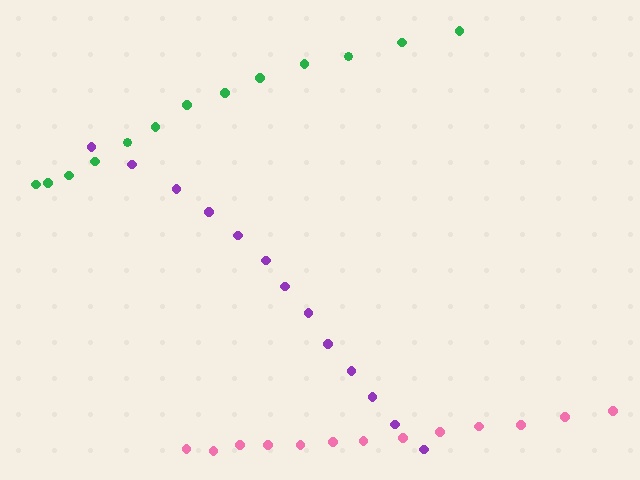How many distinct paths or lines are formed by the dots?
There are 3 distinct paths.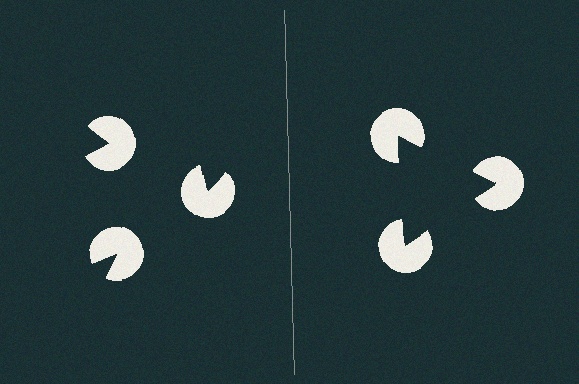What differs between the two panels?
The pac-man discs are positioned identically on both sides; only the wedge orientations differ. On the right they align to a triangle; on the left they are misaligned.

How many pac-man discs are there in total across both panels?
6 — 3 on each side.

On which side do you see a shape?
An illusory triangle appears on the right side. On the left side the wedge cuts are rotated, so no coherent shape forms.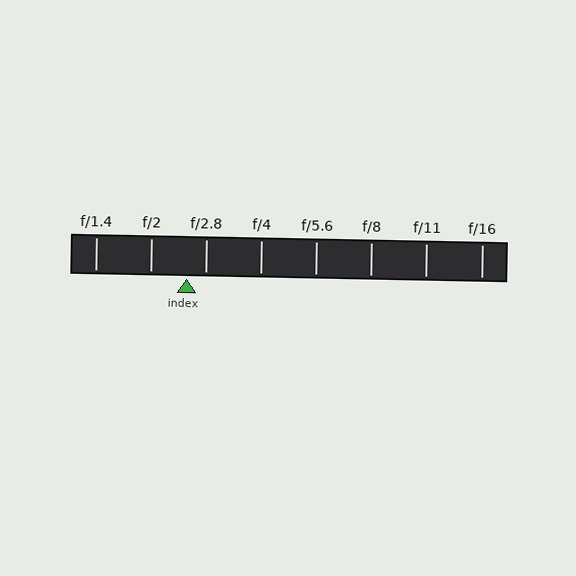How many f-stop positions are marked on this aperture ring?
There are 8 f-stop positions marked.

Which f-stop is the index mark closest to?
The index mark is closest to f/2.8.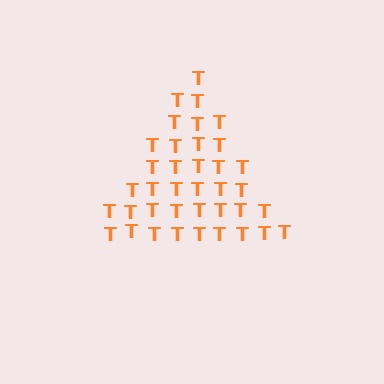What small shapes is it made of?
It is made of small letter T's.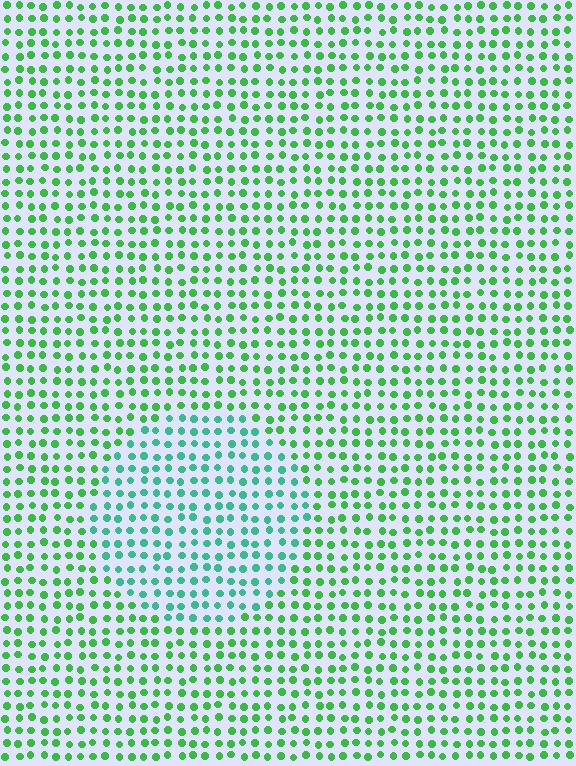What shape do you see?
I see a circle.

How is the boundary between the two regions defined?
The boundary is defined purely by a slight shift in hue (about 35 degrees). Spacing, size, and orientation are identical on both sides.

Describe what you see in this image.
The image is filled with small green elements in a uniform arrangement. A circle-shaped region is visible where the elements are tinted to a slightly different hue, forming a subtle color boundary.